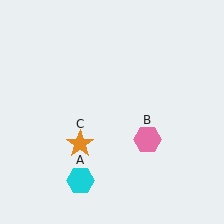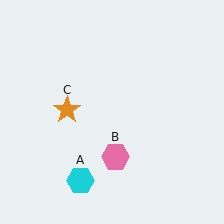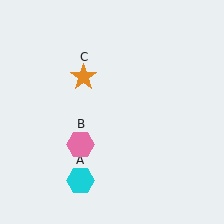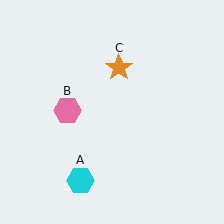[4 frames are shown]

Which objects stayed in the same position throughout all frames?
Cyan hexagon (object A) remained stationary.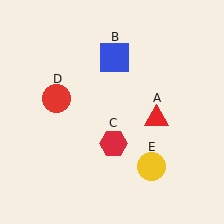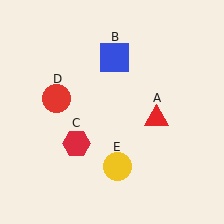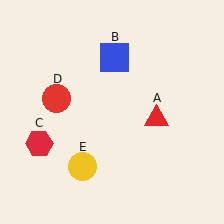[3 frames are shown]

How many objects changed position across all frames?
2 objects changed position: red hexagon (object C), yellow circle (object E).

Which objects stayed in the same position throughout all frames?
Red triangle (object A) and blue square (object B) and red circle (object D) remained stationary.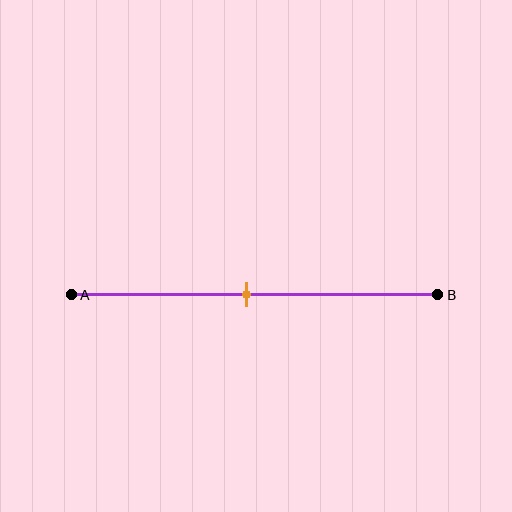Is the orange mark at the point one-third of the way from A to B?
No, the mark is at about 50% from A, not at the 33% one-third point.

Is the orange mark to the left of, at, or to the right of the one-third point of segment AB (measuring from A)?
The orange mark is to the right of the one-third point of segment AB.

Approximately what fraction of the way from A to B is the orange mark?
The orange mark is approximately 50% of the way from A to B.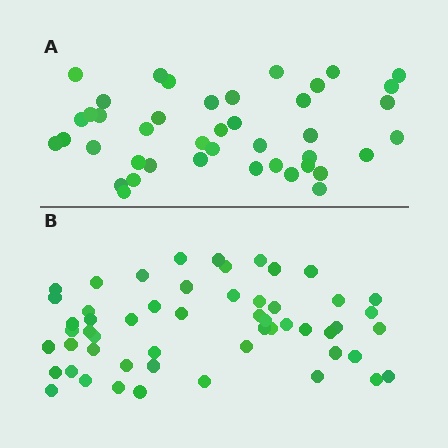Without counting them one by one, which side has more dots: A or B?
Region B (the bottom region) has more dots.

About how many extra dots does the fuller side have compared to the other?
Region B has roughly 12 or so more dots than region A.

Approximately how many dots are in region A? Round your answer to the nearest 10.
About 40 dots. (The exact count is 42, which rounds to 40.)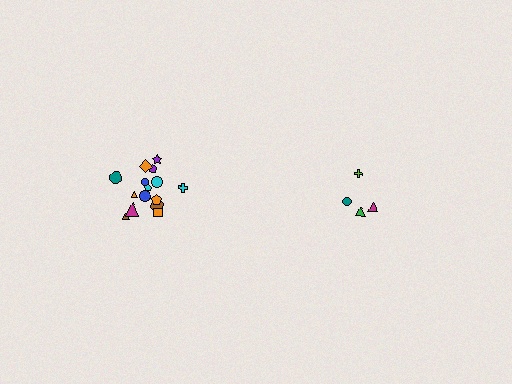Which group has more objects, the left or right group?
The left group.